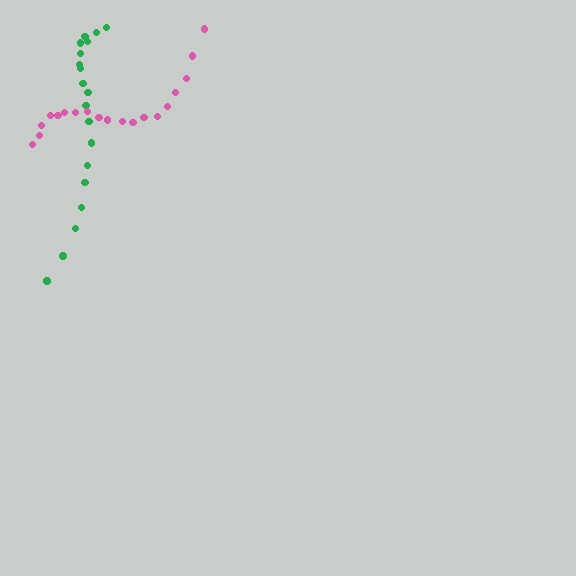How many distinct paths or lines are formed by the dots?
There are 2 distinct paths.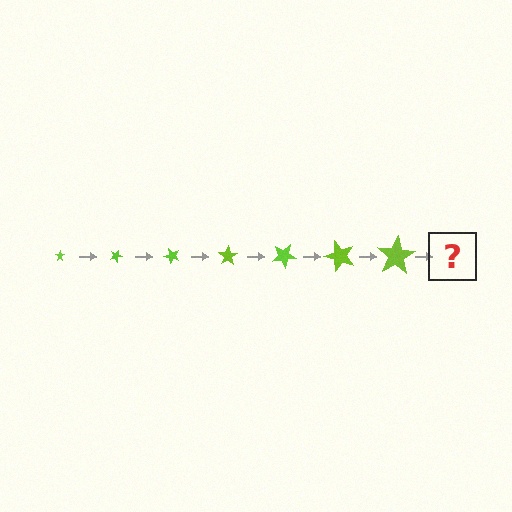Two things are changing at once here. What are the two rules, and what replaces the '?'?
The two rules are that the star grows larger each step and it rotates 25 degrees each step. The '?' should be a star, larger than the previous one and rotated 175 degrees from the start.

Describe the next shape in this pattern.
It should be a star, larger than the previous one and rotated 175 degrees from the start.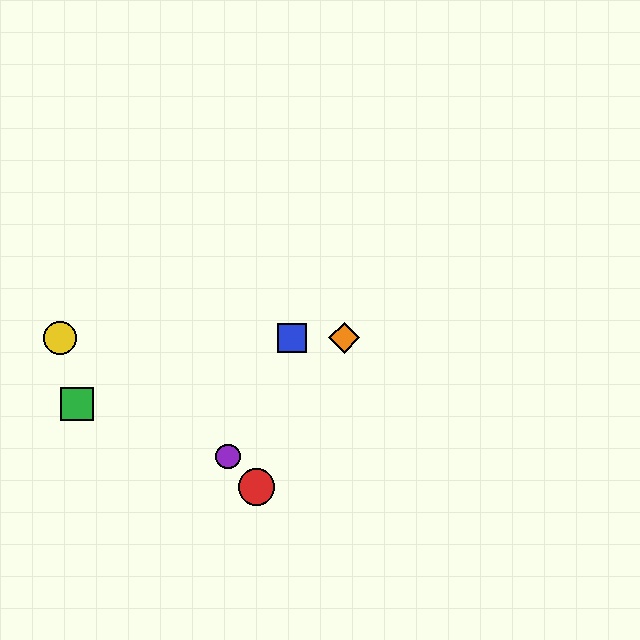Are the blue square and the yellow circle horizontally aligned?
Yes, both are at y≈338.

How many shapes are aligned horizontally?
3 shapes (the blue square, the yellow circle, the orange diamond) are aligned horizontally.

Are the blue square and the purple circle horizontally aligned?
No, the blue square is at y≈338 and the purple circle is at y≈457.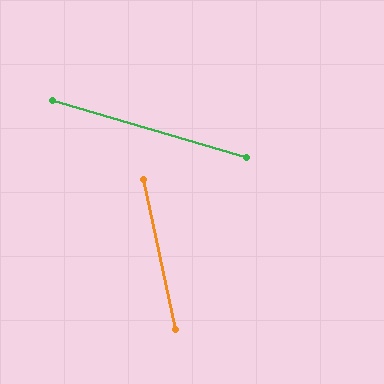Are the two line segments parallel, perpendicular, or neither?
Neither parallel nor perpendicular — they differ by about 61°.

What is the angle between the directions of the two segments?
Approximately 61 degrees.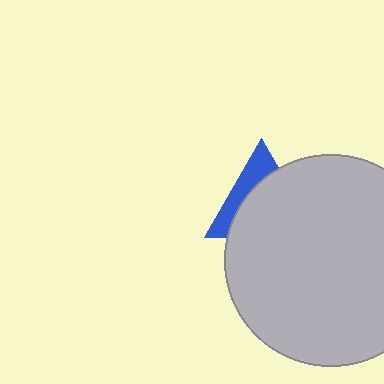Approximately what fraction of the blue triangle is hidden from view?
Roughly 66% of the blue triangle is hidden behind the light gray circle.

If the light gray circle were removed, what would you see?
You would see the complete blue triangle.